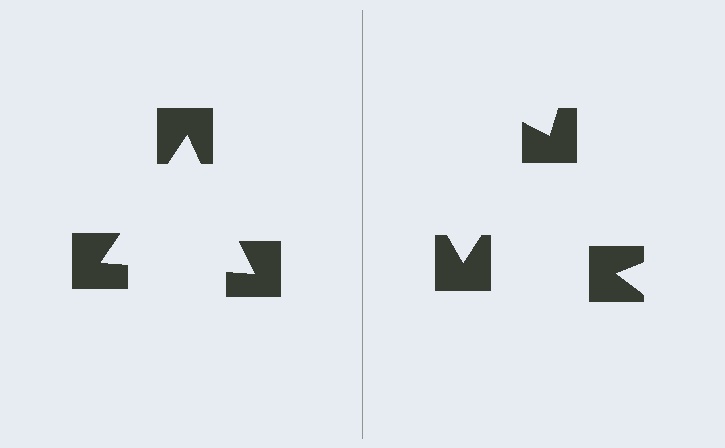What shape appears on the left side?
An illusory triangle.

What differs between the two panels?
The notched squares are positioned identically on both sides; only the wedge orientations differ. On the left they align to a triangle; on the right they are misaligned.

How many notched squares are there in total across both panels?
6 — 3 on each side.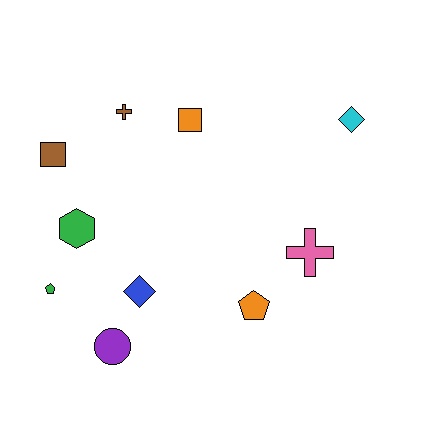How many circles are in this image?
There is 1 circle.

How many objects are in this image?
There are 10 objects.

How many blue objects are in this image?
There is 1 blue object.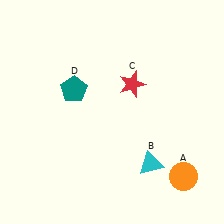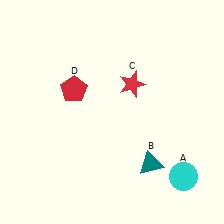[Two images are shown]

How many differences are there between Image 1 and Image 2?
There are 3 differences between the two images.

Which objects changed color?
A changed from orange to cyan. B changed from cyan to teal. D changed from teal to red.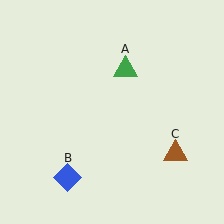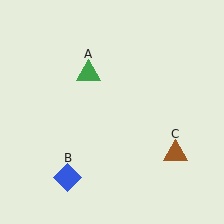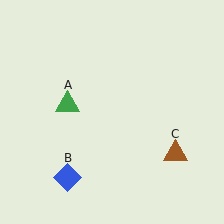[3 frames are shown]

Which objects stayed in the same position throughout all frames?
Blue diamond (object B) and brown triangle (object C) remained stationary.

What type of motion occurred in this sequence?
The green triangle (object A) rotated counterclockwise around the center of the scene.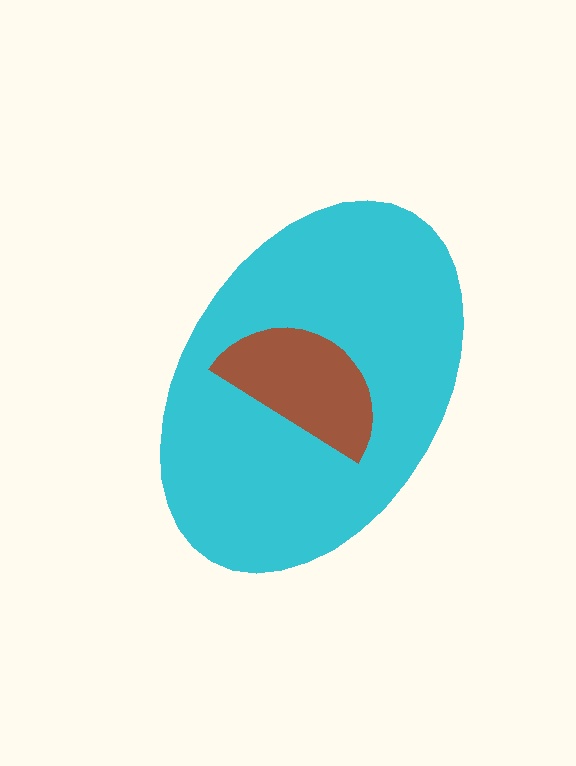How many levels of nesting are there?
2.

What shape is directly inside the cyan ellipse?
The brown semicircle.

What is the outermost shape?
The cyan ellipse.